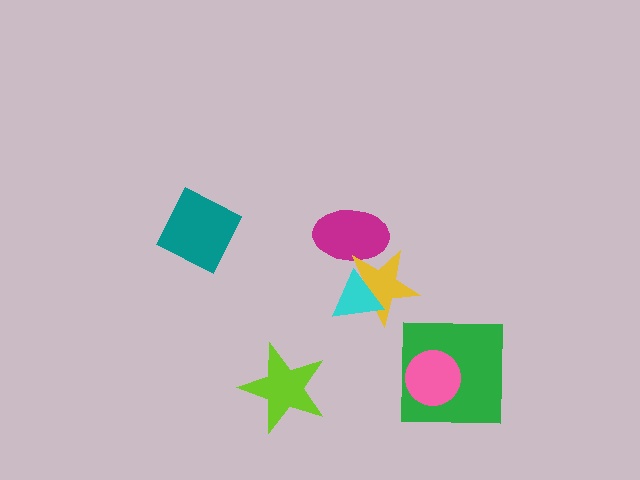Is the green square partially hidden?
Yes, it is partially covered by another shape.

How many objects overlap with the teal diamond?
0 objects overlap with the teal diamond.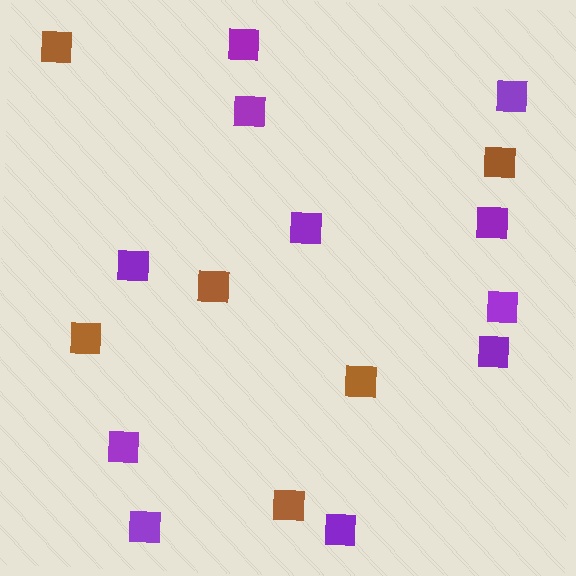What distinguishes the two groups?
There are 2 groups: one group of purple squares (11) and one group of brown squares (6).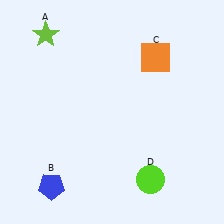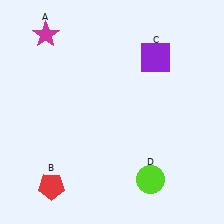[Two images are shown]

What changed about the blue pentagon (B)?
In Image 1, B is blue. In Image 2, it changed to red.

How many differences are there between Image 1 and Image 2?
There are 3 differences between the two images.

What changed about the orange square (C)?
In Image 1, C is orange. In Image 2, it changed to purple.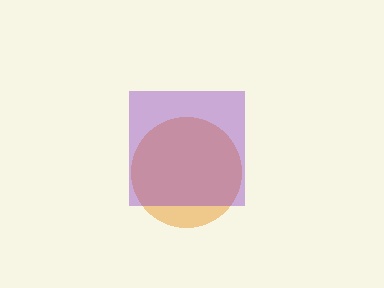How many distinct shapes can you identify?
There are 2 distinct shapes: an orange circle, a purple square.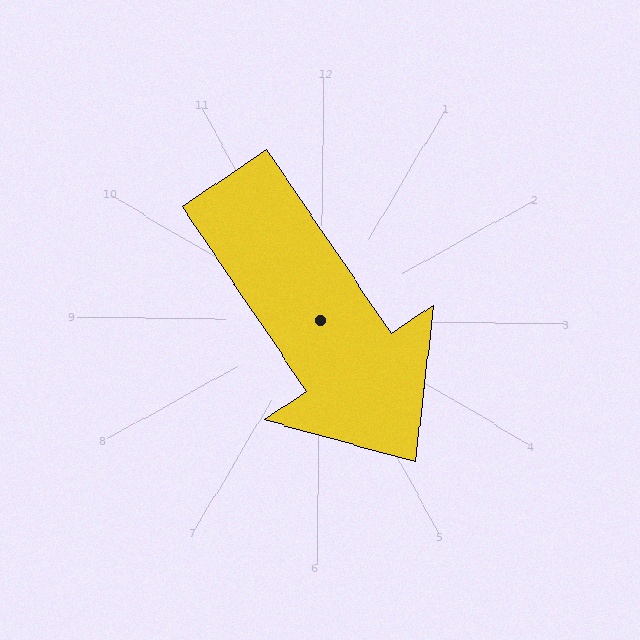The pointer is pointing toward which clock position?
Roughly 5 o'clock.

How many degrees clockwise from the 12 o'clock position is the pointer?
Approximately 145 degrees.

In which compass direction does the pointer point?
Southeast.